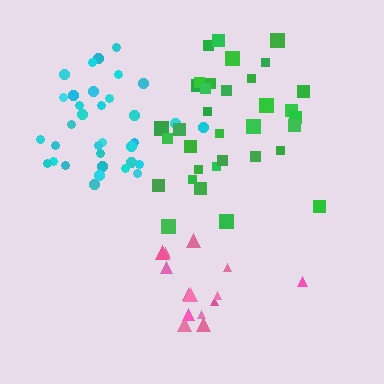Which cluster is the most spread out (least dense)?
Green.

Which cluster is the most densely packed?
Cyan.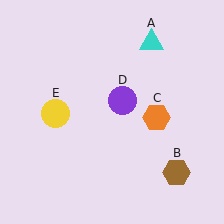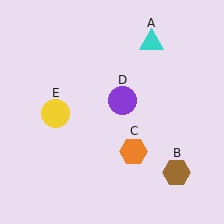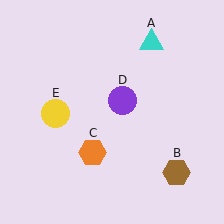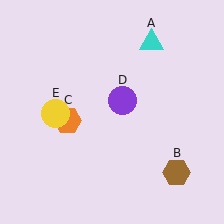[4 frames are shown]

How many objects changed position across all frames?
1 object changed position: orange hexagon (object C).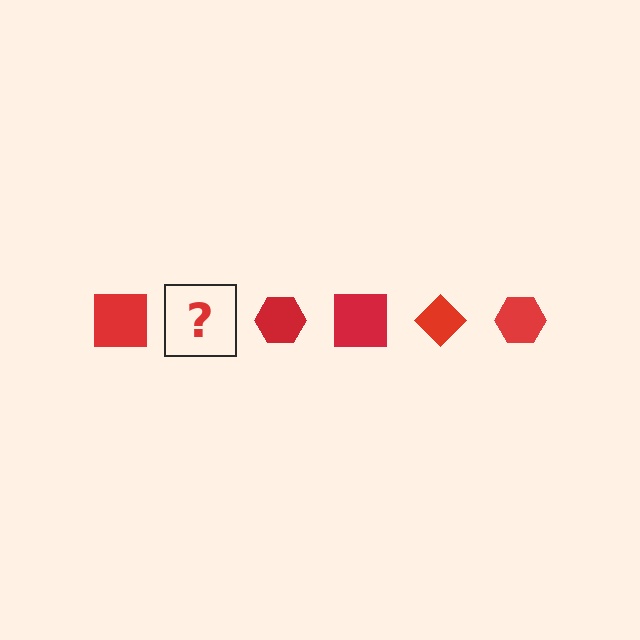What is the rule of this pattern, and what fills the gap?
The rule is that the pattern cycles through square, diamond, hexagon shapes in red. The gap should be filled with a red diamond.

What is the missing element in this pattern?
The missing element is a red diamond.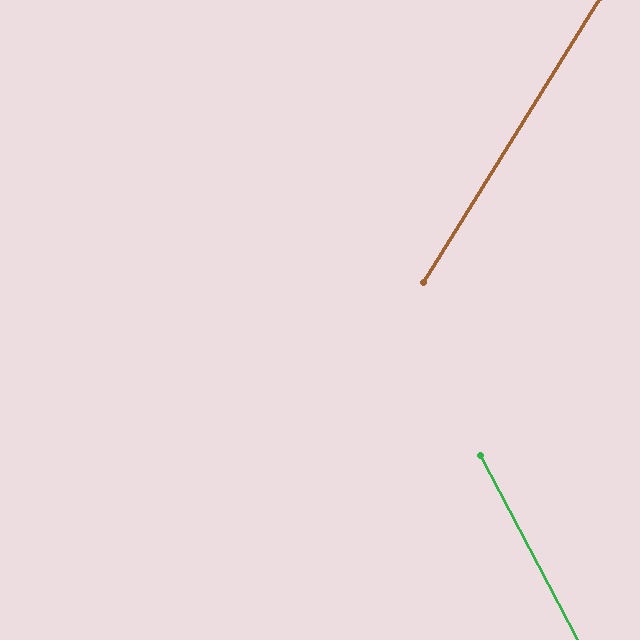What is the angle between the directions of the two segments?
Approximately 59 degrees.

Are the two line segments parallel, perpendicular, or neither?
Neither parallel nor perpendicular — they differ by about 59°.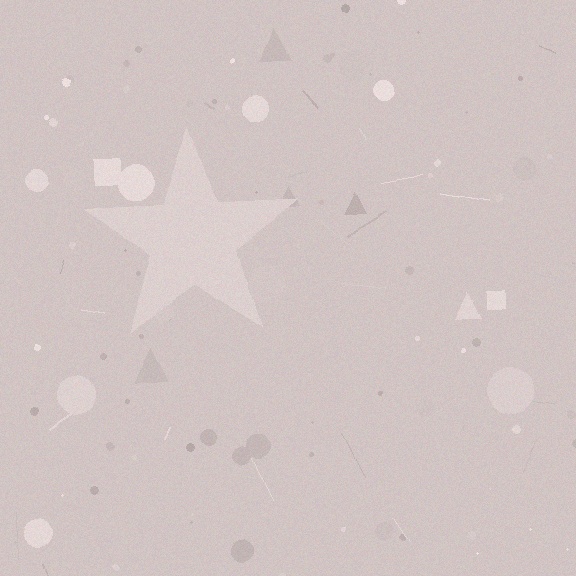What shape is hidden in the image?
A star is hidden in the image.